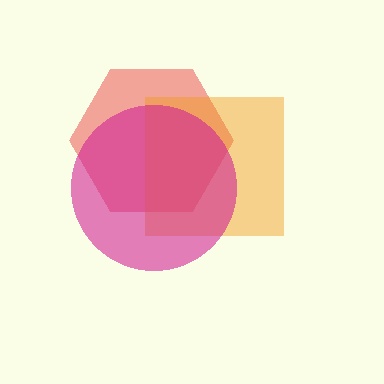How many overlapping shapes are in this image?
There are 3 overlapping shapes in the image.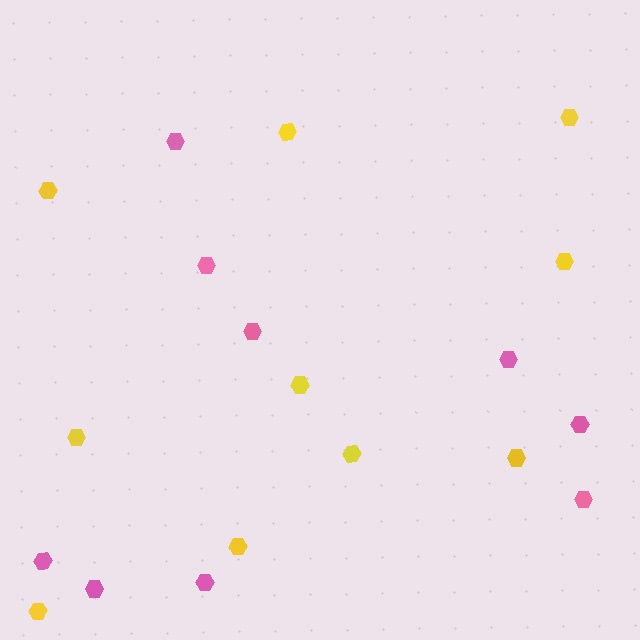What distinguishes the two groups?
There are 2 groups: one group of pink hexagons (9) and one group of yellow hexagons (10).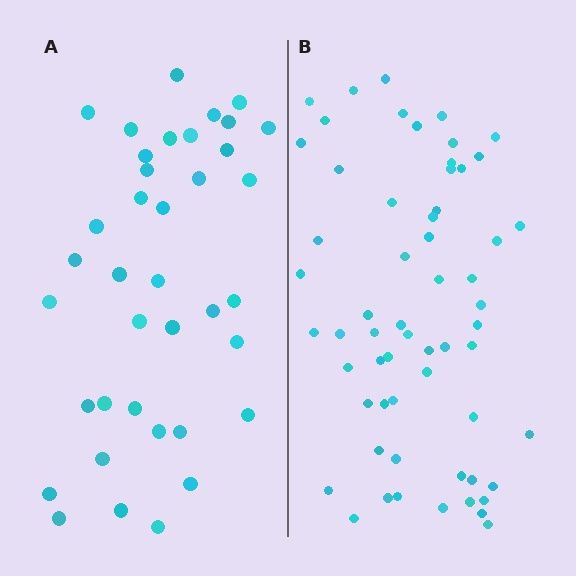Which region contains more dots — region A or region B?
Region B (the right region) has more dots.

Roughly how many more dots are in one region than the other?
Region B has approximately 20 more dots than region A.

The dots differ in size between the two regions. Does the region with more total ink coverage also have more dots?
No. Region A has more total ink coverage because its dots are larger, but region B actually contains more individual dots. Total area can be misleading — the number of items is what matters here.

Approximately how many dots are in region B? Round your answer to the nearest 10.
About 60 dots.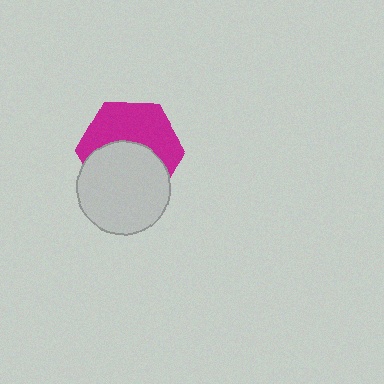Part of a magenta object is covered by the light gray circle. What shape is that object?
It is a hexagon.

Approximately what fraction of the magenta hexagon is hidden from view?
Roughly 49% of the magenta hexagon is hidden behind the light gray circle.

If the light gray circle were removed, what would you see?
You would see the complete magenta hexagon.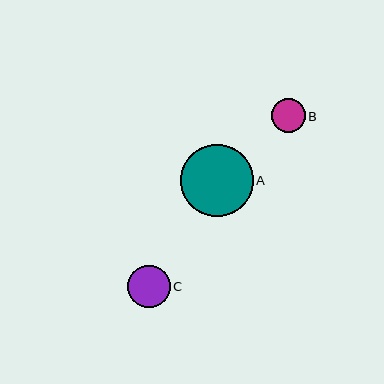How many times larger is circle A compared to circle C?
Circle A is approximately 1.7 times the size of circle C.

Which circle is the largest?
Circle A is the largest with a size of approximately 73 pixels.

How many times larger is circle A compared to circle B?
Circle A is approximately 2.1 times the size of circle B.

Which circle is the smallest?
Circle B is the smallest with a size of approximately 34 pixels.